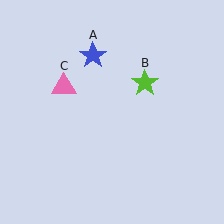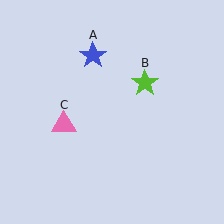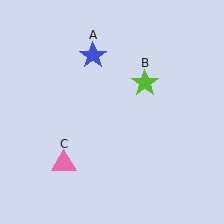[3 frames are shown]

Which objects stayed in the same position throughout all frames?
Blue star (object A) and lime star (object B) remained stationary.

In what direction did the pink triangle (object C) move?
The pink triangle (object C) moved down.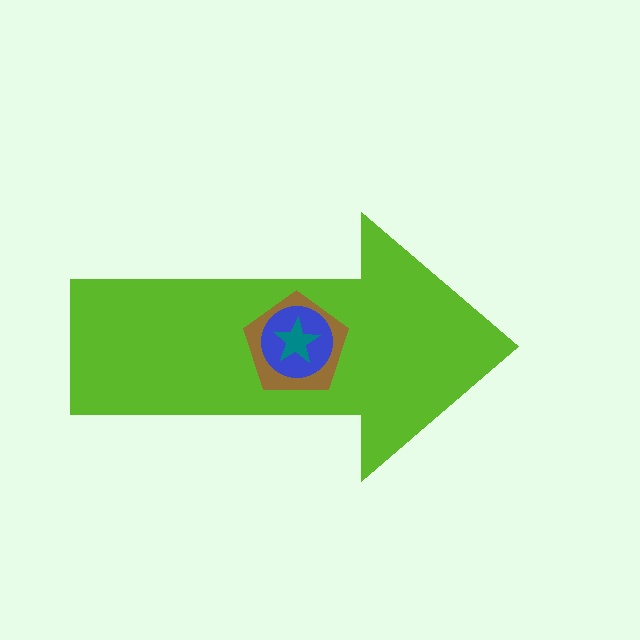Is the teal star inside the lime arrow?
Yes.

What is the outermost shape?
The lime arrow.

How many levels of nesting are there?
4.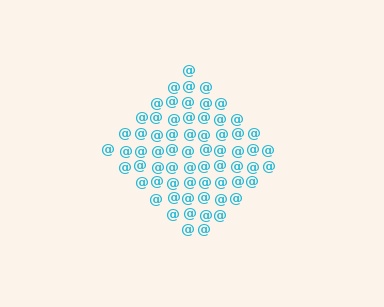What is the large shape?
The large shape is a diamond.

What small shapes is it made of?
It is made of small at signs.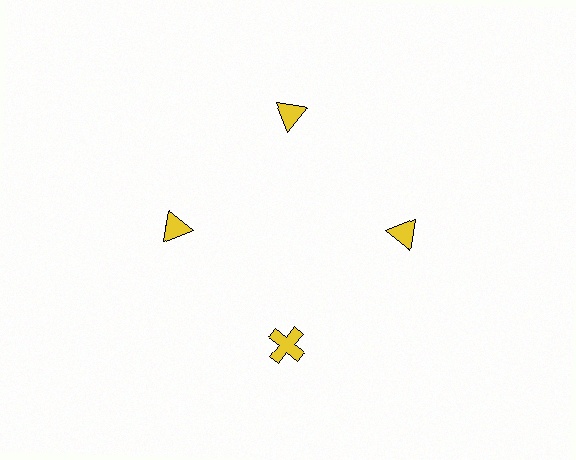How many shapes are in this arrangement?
There are 4 shapes arranged in a ring pattern.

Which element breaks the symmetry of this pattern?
The yellow cross at roughly the 6 o'clock position breaks the symmetry. All other shapes are yellow triangles.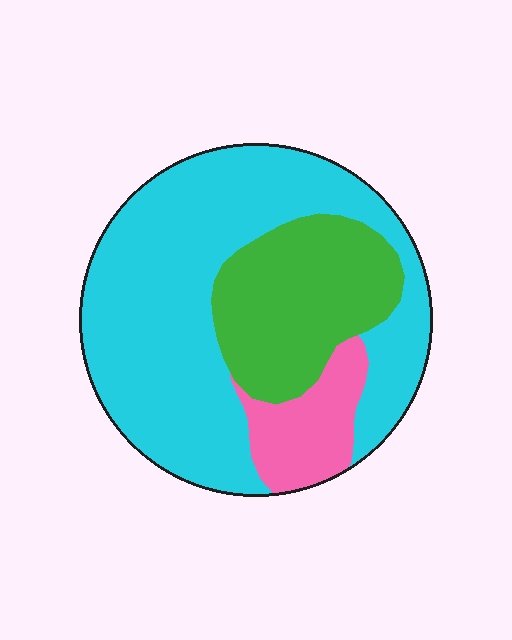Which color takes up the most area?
Cyan, at roughly 65%.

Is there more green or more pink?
Green.